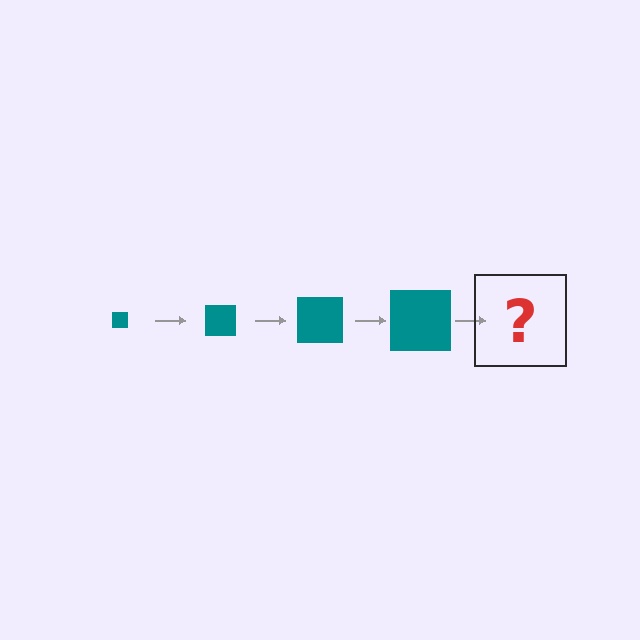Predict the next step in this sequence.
The next step is a teal square, larger than the previous one.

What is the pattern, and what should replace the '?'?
The pattern is that the square gets progressively larger each step. The '?' should be a teal square, larger than the previous one.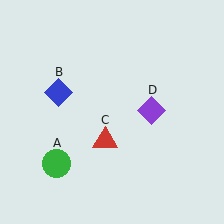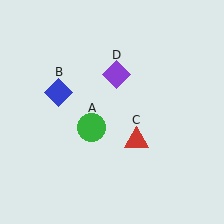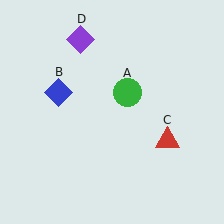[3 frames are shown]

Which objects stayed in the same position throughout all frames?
Blue diamond (object B) remained stationary.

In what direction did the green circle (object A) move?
The green circle (object A) moved up and to the right.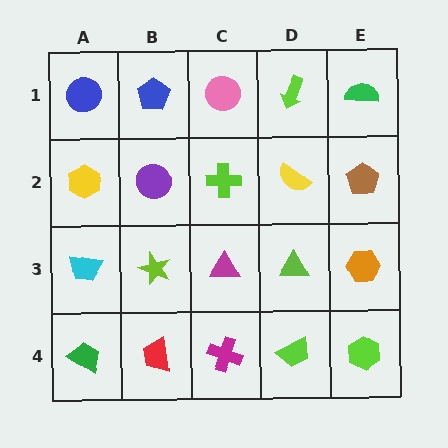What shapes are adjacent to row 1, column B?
A purple circle (row 2, column B), a blue circle (row 1, column A), a pink circle (row 1, column C).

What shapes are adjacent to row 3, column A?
A yellow hexagon (row 2, column A), a green trapezoid (row 4, column A), a lime star (row 3, column B).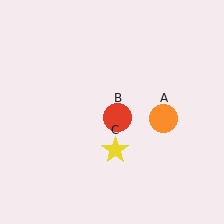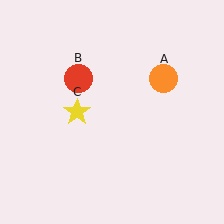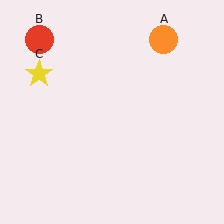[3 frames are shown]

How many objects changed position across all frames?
3 objects changed position: orange circle (object A), red circle (object B), yellow star (object C).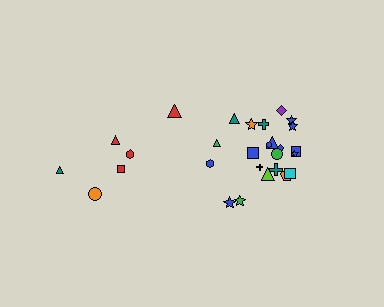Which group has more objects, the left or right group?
The right group.